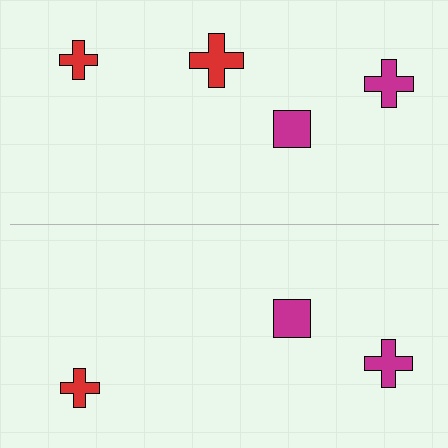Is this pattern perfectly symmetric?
No, the pattern is not perfectly symmetric. A red cross is missing from the bottom side.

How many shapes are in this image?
There are 7 shapes in this image.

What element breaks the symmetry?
A red cross is missing from the bottom side.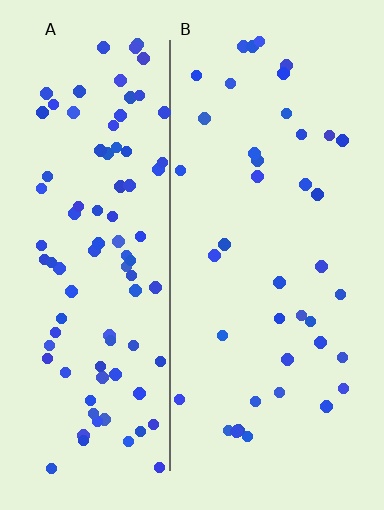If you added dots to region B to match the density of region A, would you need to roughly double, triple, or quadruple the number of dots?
Approximately double.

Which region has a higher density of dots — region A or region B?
A (the left).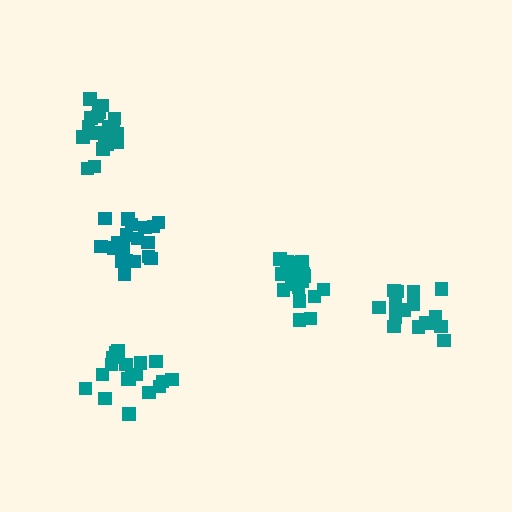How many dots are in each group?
Group 1: 20 dots, Group 2: 19 dots, Group 3: 19 dots, Group 4: 16 dots, Group 5: 19 dots (93 total).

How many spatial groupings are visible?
There are 5 spatial groupings.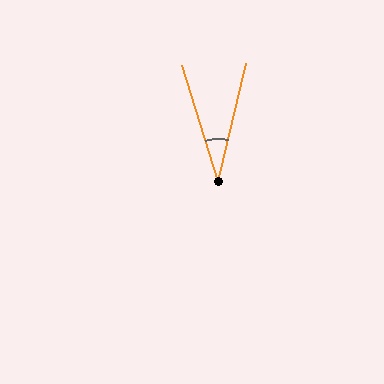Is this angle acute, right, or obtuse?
It is acute.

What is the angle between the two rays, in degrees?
Approximately 31 degrees.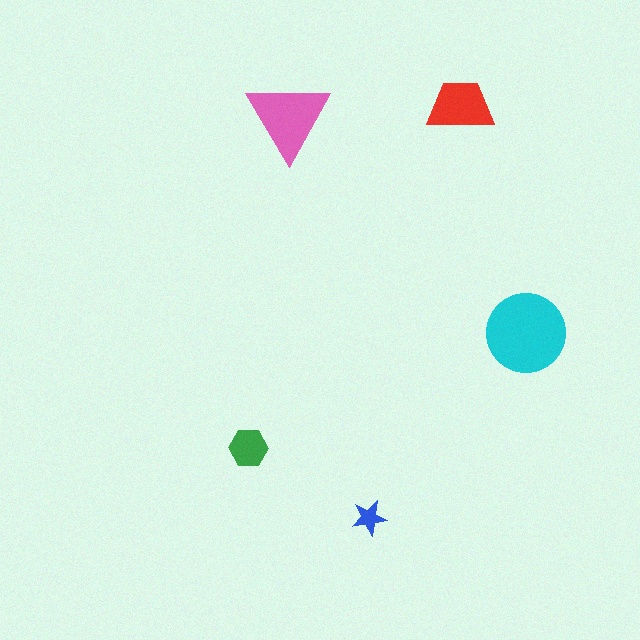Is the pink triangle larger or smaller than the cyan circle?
Smaller.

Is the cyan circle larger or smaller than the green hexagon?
Larger.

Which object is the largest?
The cyan circle.